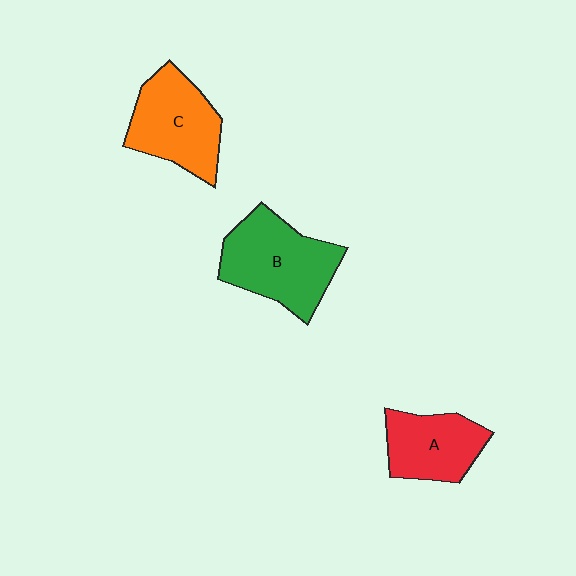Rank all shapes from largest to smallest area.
From largest to smallest: B (green), C (orange), A (red).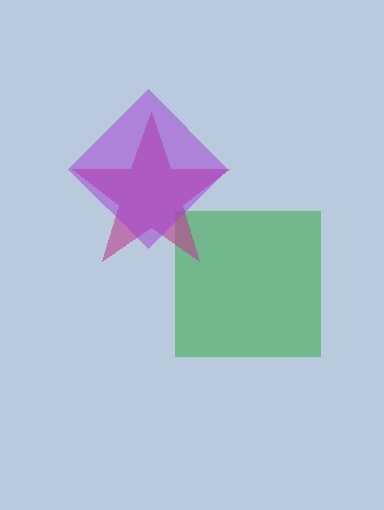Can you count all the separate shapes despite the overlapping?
Yes, there are 3 separate shapes.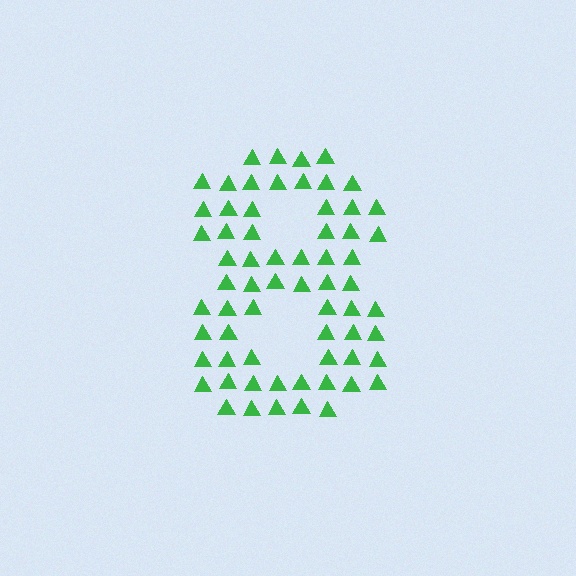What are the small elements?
The small elements are triangles.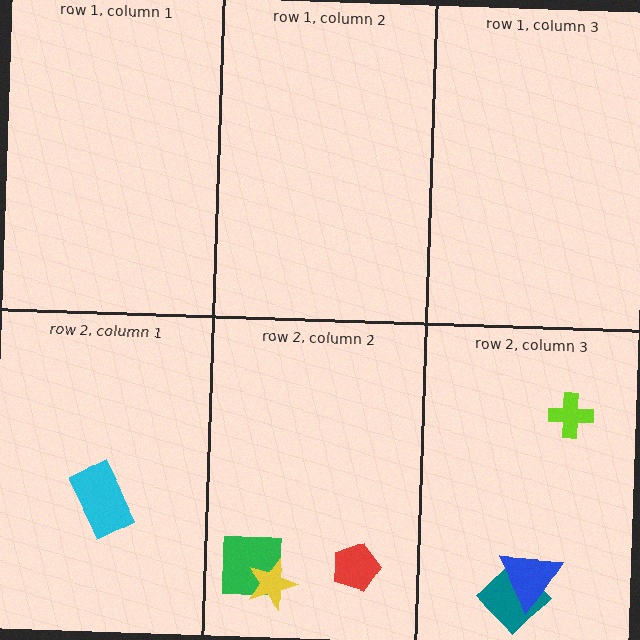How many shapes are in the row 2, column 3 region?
3.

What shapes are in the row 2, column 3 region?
The lime cross, the teal diamond, the blue triangle.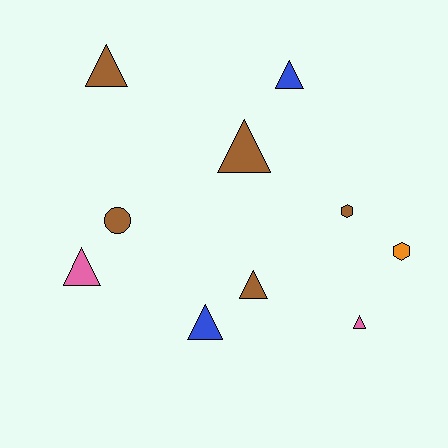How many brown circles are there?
There is 1 brown circle.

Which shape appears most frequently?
Triangle, with 7 objects.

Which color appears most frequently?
Brown, with 5 objects.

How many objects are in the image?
There are 10 objects.